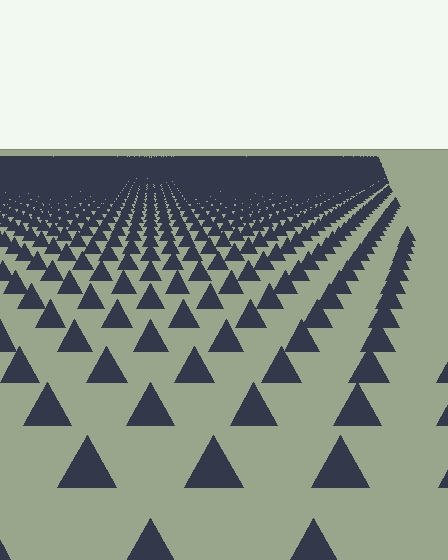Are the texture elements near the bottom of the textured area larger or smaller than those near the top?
Larger. Near the bottom, elements are closer to the viewer and appear at a bigger on-screen size.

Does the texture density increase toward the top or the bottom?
Density increases toward the top.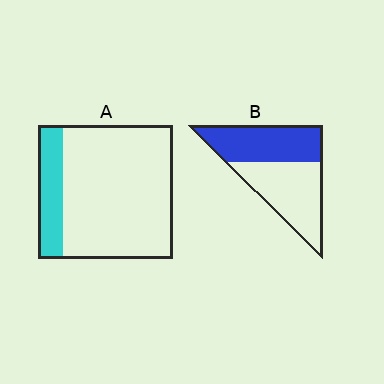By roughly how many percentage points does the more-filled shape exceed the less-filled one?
By roughly 30 percentage points (B over A).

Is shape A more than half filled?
No.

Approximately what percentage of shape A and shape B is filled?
A is approximately 20% and B is approximately 50%.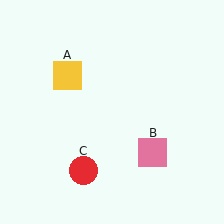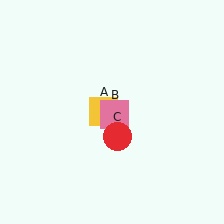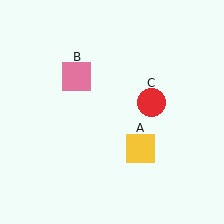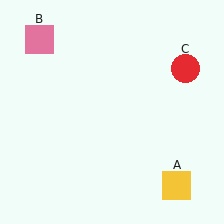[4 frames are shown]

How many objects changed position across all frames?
3 objects changed position: yellow square (object A), pink square (object B), red circle (object C).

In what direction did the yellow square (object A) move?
The yellow square (object A) moved down and to the right.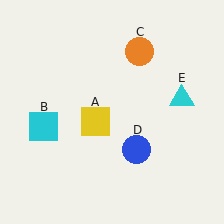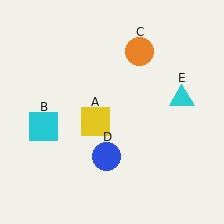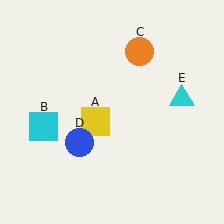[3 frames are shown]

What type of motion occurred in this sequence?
The blue circle (object D) rotated clockwise around the center of the scene.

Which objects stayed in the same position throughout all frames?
Yellow square (object A) and cyan square (object B) and orange circle (object C) and cyan triangle (object E) remained stationary.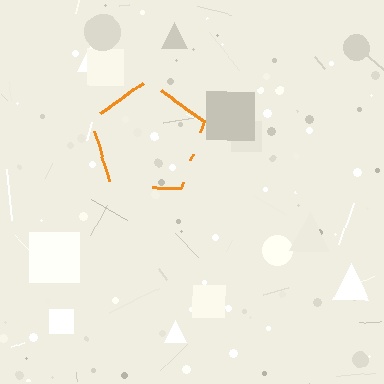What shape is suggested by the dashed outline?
The dashed outline suggests a pentagon.